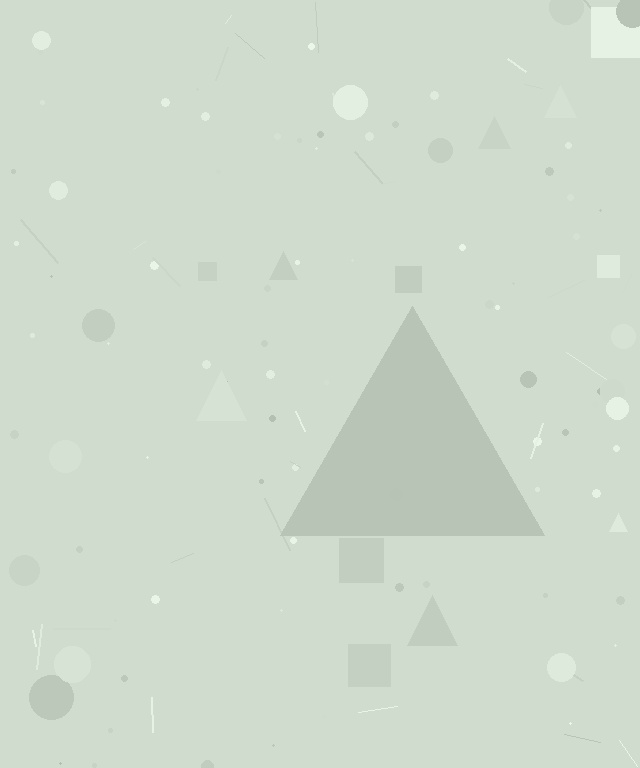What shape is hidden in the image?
A triangle is hidden in the image.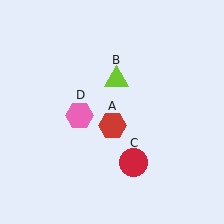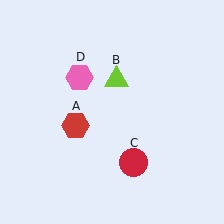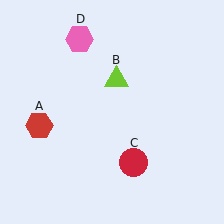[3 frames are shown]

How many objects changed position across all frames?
2 objects changed position: red hexagon (object A), pink hexagon (object D).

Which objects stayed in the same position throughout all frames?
Lime triangle (object B) and red circle (object C) remained stationary.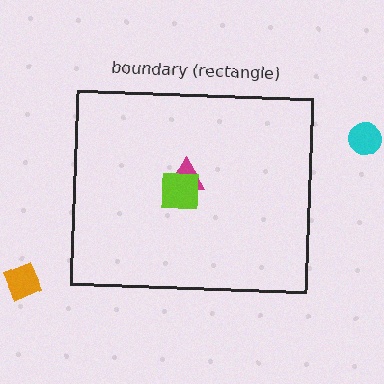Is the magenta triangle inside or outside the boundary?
Inside.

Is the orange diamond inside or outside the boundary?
Outside.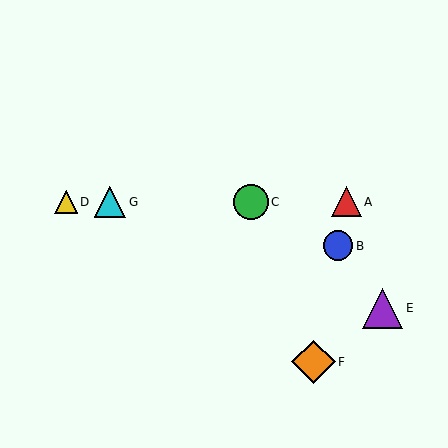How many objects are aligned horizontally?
4 objects (A, C, D, G) are aligned horizontally.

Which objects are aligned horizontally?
Objects A, C, D, G are aligned horizontally.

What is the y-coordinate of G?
Object G is at y≈202.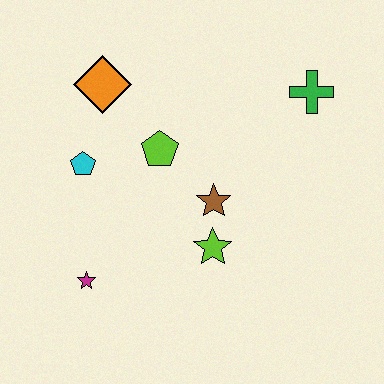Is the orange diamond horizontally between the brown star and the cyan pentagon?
Yes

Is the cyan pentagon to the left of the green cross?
Yes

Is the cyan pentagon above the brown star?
Yes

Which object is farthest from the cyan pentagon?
The green cross is farthest from the cyan pentagon.